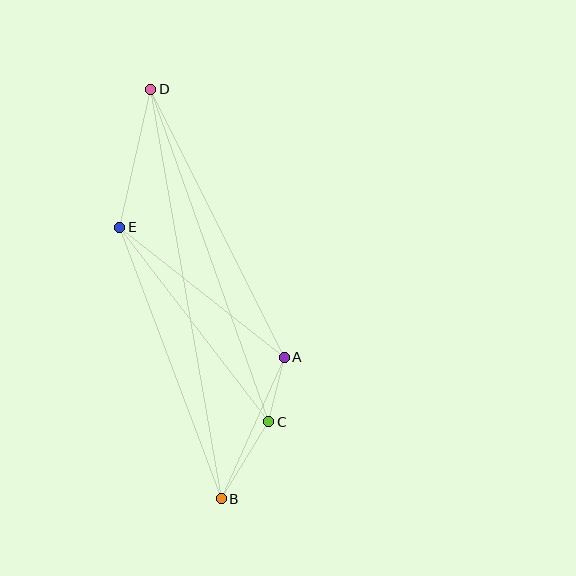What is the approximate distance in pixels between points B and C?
The distance between B and C is approximately 91 pixels.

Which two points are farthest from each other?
Points B and D are farthest from each other.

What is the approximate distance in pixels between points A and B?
The distance between A and B is approximately 155 pixels.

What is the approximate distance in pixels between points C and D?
The distance between C and D is approximately 353 pixels.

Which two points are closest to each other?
Points A and C are closest to each other.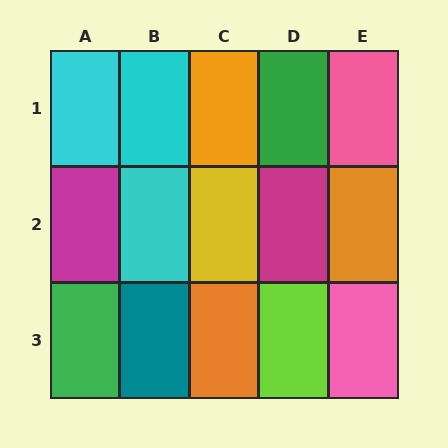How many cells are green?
2 cells are green.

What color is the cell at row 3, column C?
Orange.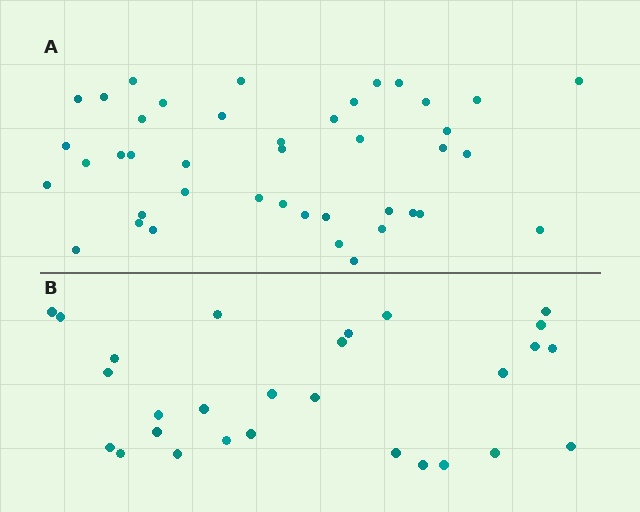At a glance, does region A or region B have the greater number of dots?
Region A (the top region) has more dots.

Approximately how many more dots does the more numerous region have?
Region A has approximately 15 more dots than region B.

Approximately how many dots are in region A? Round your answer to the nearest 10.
About 40 dots. (The exact count is 42, which rounds to 40.)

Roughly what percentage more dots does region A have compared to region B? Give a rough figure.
About 50% more.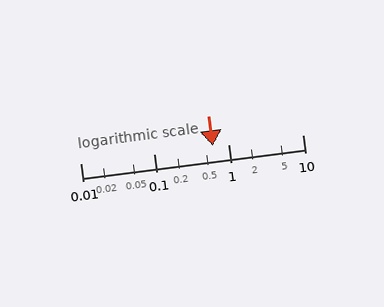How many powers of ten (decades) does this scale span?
The scale spans 3 decades, from 0.01 to 10.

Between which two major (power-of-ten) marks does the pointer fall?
The pointer is between 0.1 and 1.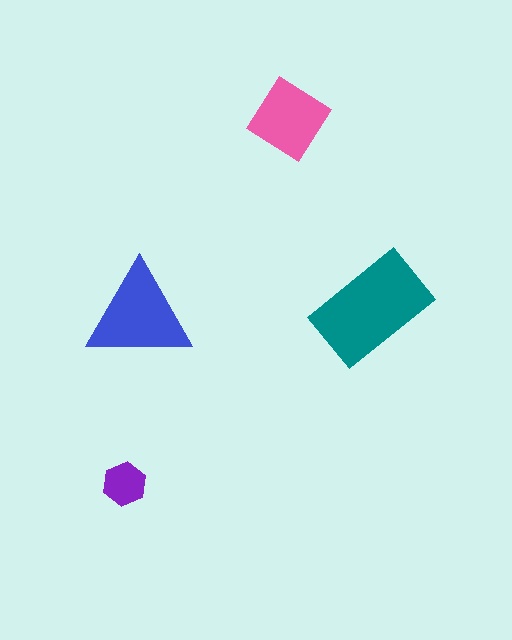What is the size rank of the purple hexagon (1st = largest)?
4th.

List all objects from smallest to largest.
The purple hexagon, the pink diamond, the blue triangle, the teal rectangle.